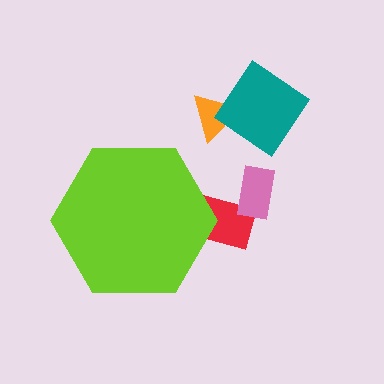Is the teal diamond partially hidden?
No, the teal diamond is fully visible.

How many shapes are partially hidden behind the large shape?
1 shape is partially hidden.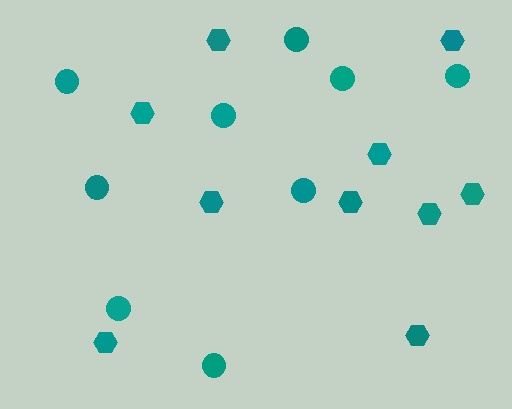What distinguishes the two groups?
There are 2 groups: one group of hexagons (10) and one group of circles (9).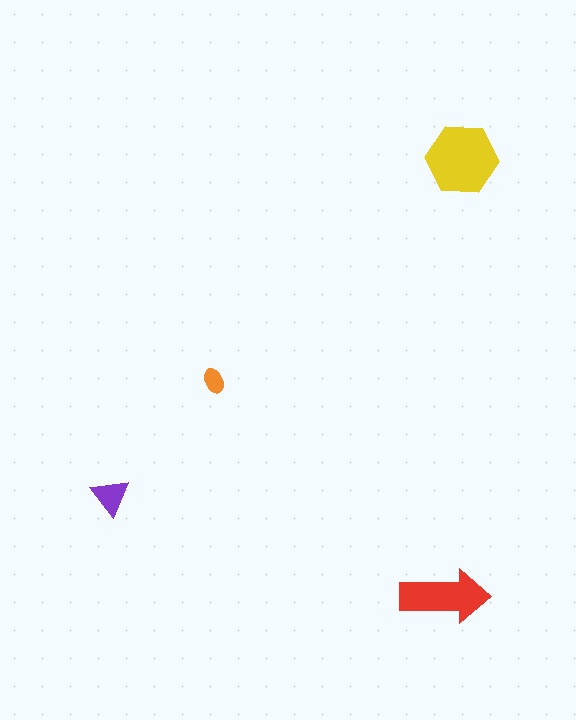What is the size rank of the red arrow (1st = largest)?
2nd.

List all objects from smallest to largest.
The orange ellipse, the purple triangle, the red arrow, the yellow hexagon.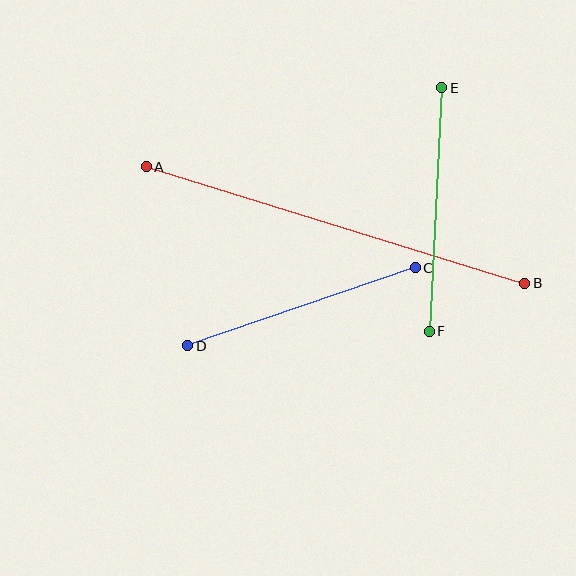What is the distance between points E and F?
The distance is approximately 244 pixels.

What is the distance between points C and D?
The distance is approximately 240 pixels.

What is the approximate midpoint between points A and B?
The midpoint is at approximately (336, 225) pixels.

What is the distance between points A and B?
The distance is approximately 396 pixels.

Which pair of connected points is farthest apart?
Points A and B are farthest apart.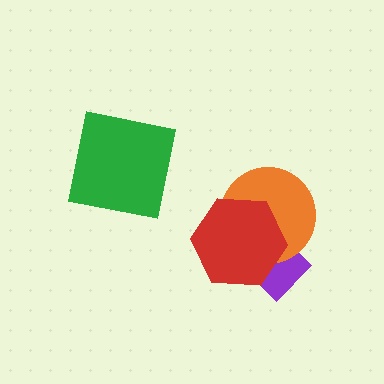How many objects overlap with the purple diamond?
2 objects overlap with the purple diamond.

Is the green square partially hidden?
No, no other shape covers it.